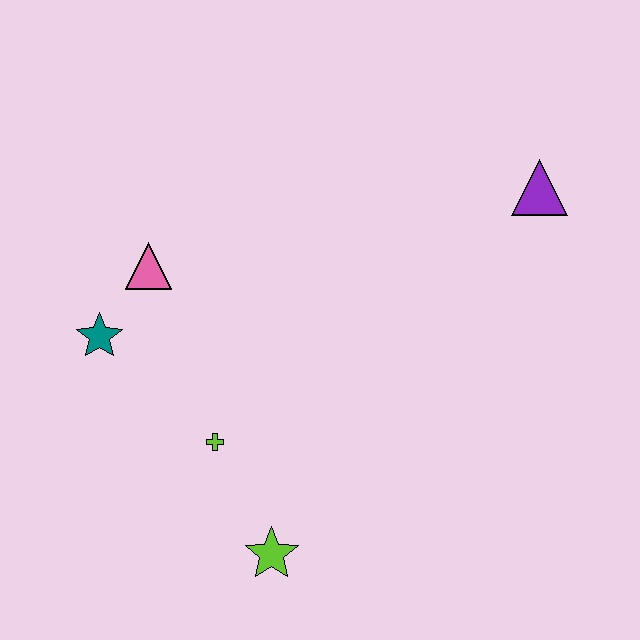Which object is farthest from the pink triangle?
The purple triangle is farthest from the pink triangle.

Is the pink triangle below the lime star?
No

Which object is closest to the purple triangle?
The pink triangle is closest to the purple triangle.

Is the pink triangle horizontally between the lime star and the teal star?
Yes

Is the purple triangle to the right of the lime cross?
Yes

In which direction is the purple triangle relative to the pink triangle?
The purple triangle is to the right of the pink triangle.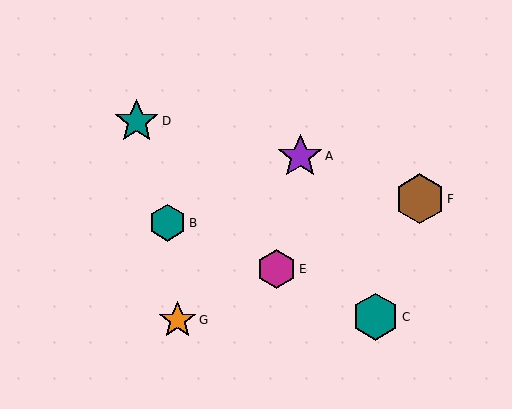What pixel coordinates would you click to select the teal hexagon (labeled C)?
Click at (375, 317) to select the teal hexagon C.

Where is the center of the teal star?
The center of the teal star is at (137, 121).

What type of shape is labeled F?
Shape F is a brown hexagon.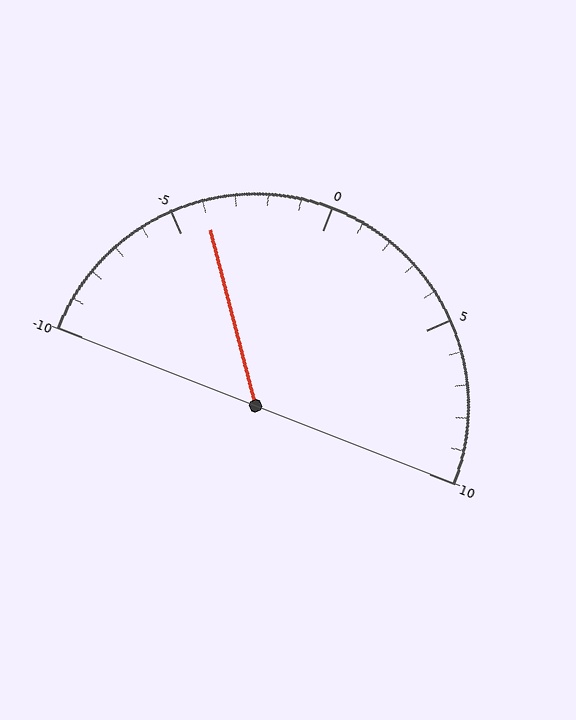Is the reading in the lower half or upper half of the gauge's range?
The reading is in the lower half of the range (-10 to 10).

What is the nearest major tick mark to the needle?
The nearest major tick mark is -5.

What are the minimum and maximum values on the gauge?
The gauge ranges from -10 to 10.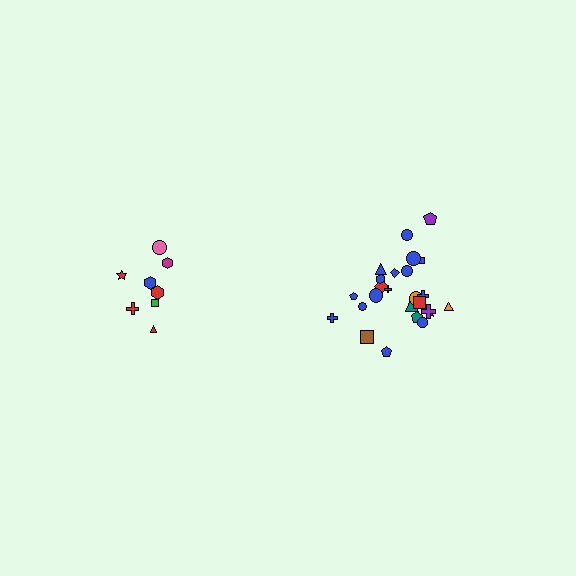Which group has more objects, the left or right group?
The right group.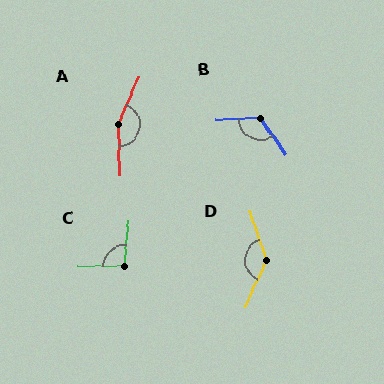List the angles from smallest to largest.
C (96°), B (123°), D (137°), A (155°).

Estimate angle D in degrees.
Approximately 137 degrees.